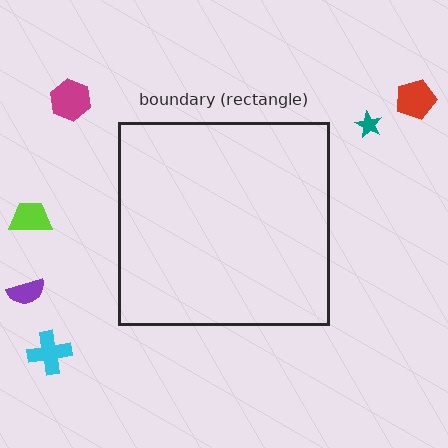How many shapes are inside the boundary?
0 inside, 6 outside.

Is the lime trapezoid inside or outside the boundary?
Outside.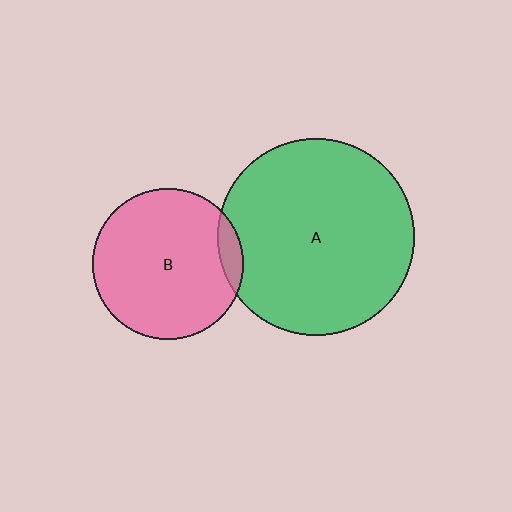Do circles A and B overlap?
Yes.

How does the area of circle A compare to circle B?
Approximately 1.7 times.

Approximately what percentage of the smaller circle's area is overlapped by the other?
Approximately 10%.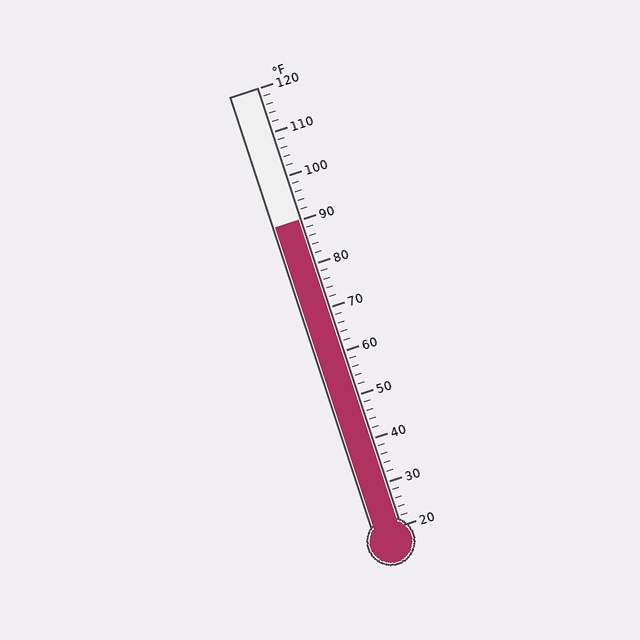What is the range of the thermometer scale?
The thermometer scale ranges from 20°F to 120°F.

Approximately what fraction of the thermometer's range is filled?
The thermometer is filled to approximately 70% of its range.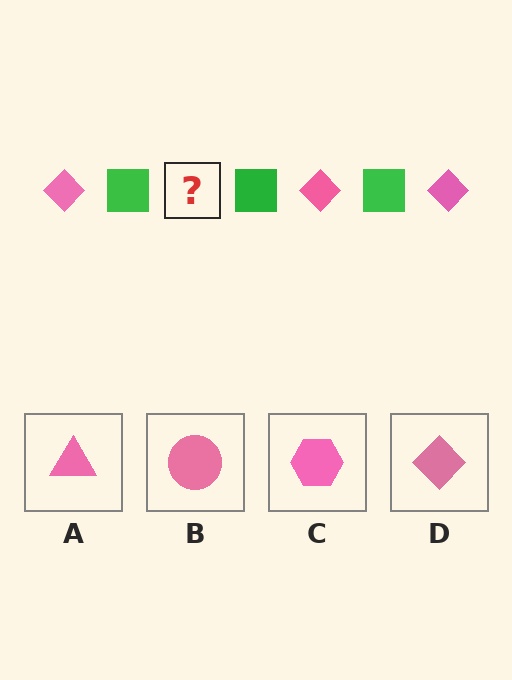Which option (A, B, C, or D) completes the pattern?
D.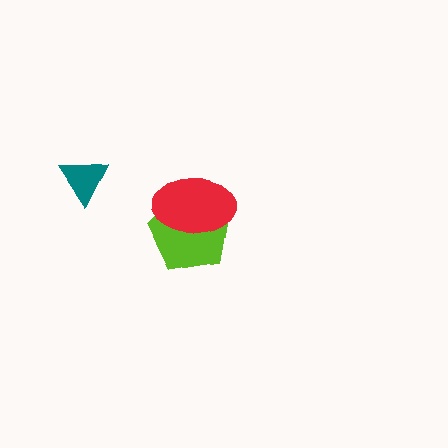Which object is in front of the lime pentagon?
The red ellipse is in front of the lime pentagon.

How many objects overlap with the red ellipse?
1 object overlaps with the red ellipse.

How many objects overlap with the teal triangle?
0 objects overlap with the teal triangle.